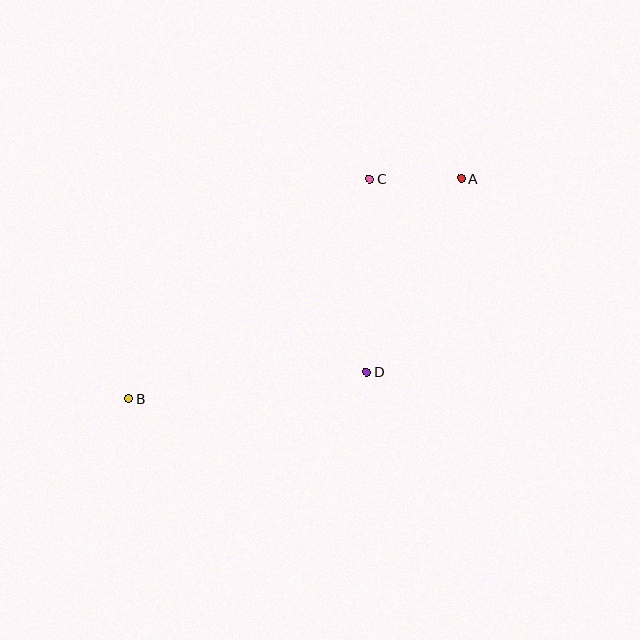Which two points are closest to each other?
Points A and C are closest to each other.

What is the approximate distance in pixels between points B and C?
The distance between B and C is approximately 326 pixels.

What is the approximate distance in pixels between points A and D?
The distance between A and D is approximately 215 pixels.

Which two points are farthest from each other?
Points A and B are farthest from each other.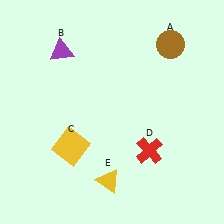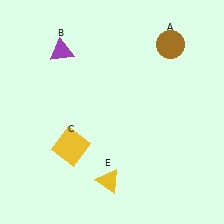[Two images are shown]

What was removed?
The red cross (D) was removed in Image 2.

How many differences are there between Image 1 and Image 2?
There is 1 difference between the two images.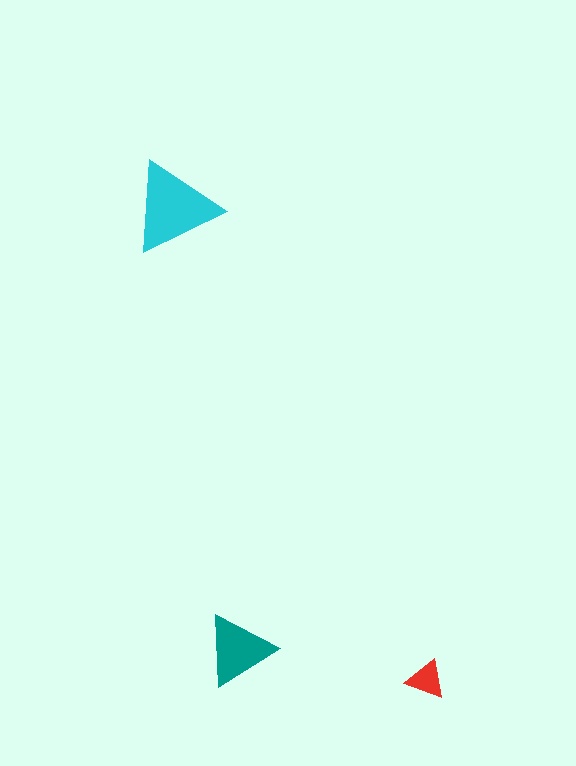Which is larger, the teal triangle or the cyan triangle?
The cyan one.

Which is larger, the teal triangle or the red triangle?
The teal one.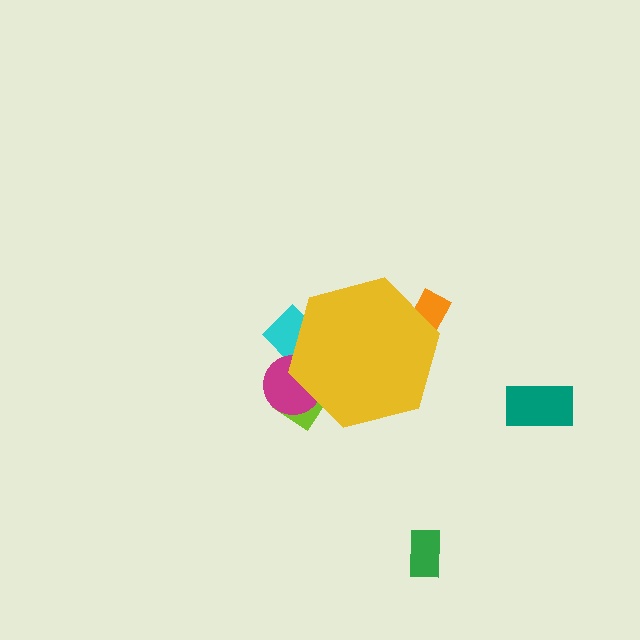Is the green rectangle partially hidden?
No, the green rectangle is fully visible.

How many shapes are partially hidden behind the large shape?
4 shapes are partially hidden.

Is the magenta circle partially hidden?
Yes, the magenta circle is partially hidden behind the yellow hexagon.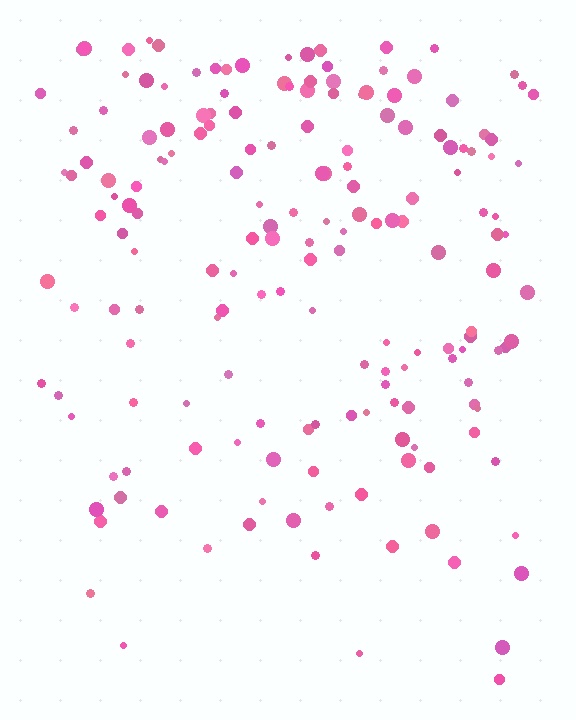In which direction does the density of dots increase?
From bottom to top, with the top side densest.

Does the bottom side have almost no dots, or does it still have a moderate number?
Still a moderate number, just noticeably fewer than the top.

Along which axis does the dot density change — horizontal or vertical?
Vertical.